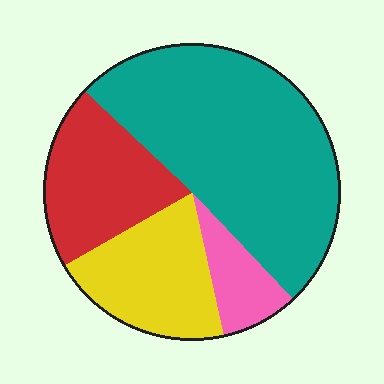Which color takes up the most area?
Teal, at roughly 50%.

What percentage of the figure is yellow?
Yellow takes up about one fifth (1/5) of the figure.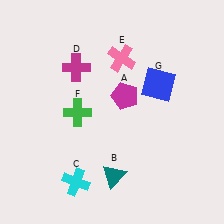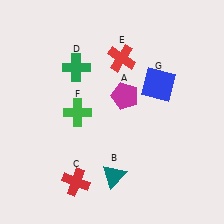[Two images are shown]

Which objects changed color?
C changed from cyan to red. D changed from magenta to green. E changed from pink to red.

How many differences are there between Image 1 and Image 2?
There are 3 differences between the two images.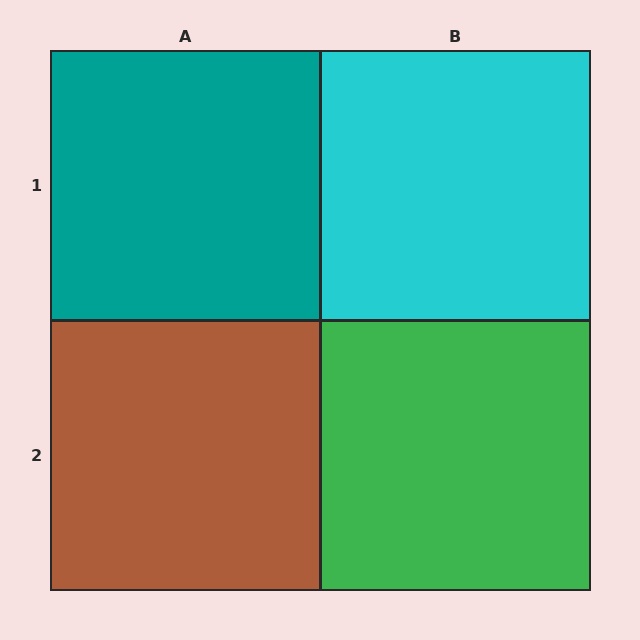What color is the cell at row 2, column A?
Brown.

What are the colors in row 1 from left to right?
Teal, cyan.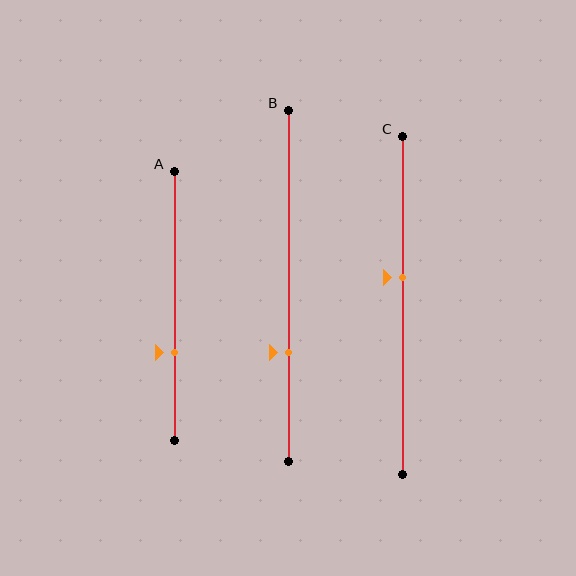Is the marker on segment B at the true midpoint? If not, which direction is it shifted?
No, the marker on segment B is shifted downward by about 19% of the segment length.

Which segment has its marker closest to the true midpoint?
Segment C has its marker closest to the true midpoint.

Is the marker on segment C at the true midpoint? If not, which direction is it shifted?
No, the marker on segment C is shifted upward by about 8% of the segment length.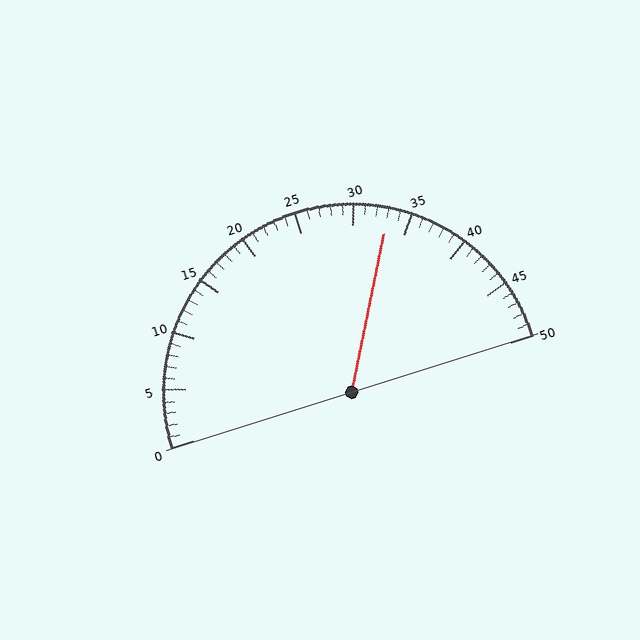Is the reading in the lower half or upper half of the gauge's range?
The reading is in the upper half of the range (0 to 50).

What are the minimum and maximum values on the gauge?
The gauge ranges from 0 to 50.